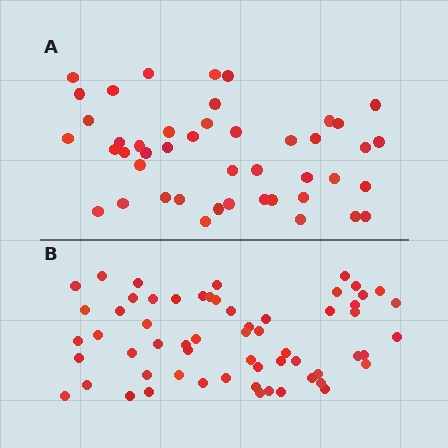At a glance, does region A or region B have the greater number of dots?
Region B (the bottom region) has more dots.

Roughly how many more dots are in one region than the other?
Region B has approximately 15 more dots than region A.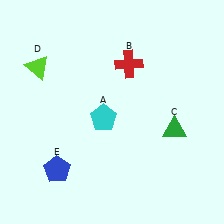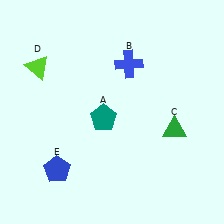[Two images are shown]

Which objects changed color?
A changed from cyan to teal. B changed from red to blue.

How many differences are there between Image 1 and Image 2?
There are 2 differences between the two images.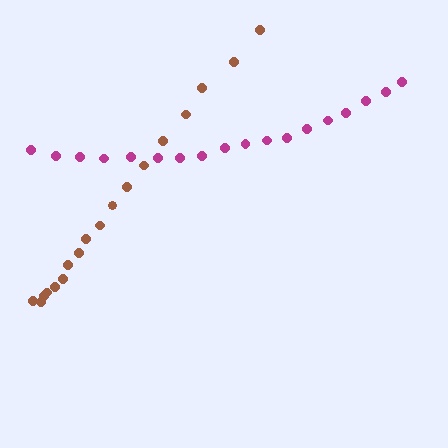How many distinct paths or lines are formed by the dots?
There are 2 distinct paths.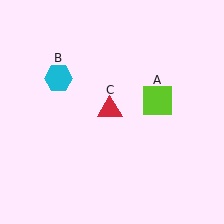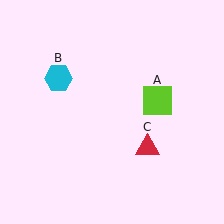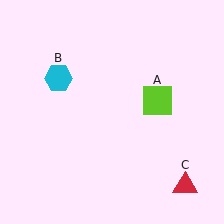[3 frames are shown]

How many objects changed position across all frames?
1 object changed position: red triangle (object C).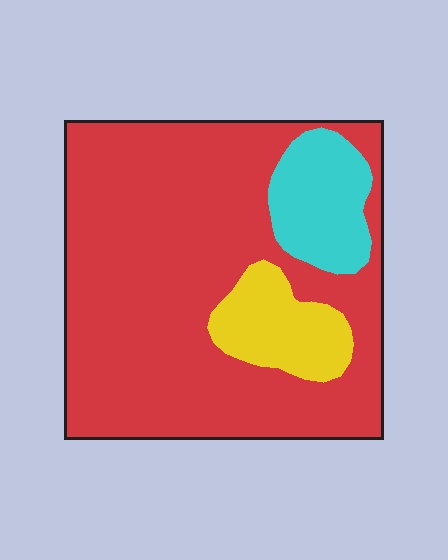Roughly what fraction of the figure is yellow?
Yellow takes up about one tenth (1/10) of the figure.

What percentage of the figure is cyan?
Cyan covers around 10% of the figure.